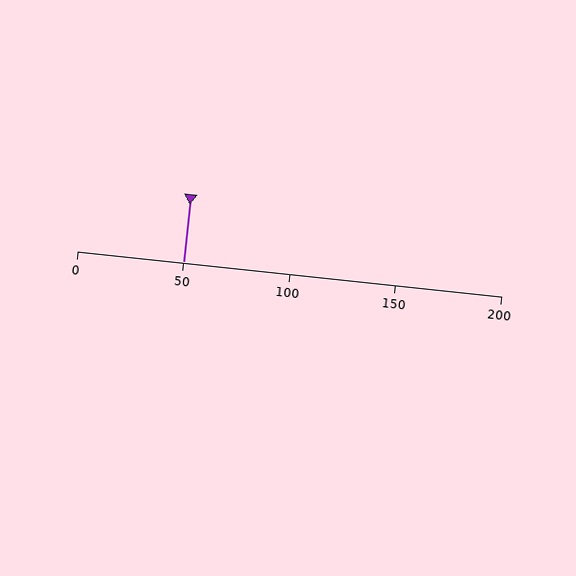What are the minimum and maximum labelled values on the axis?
The axis runs from 0 to 200.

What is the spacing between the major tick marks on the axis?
The major ticks are spaced 50 apart.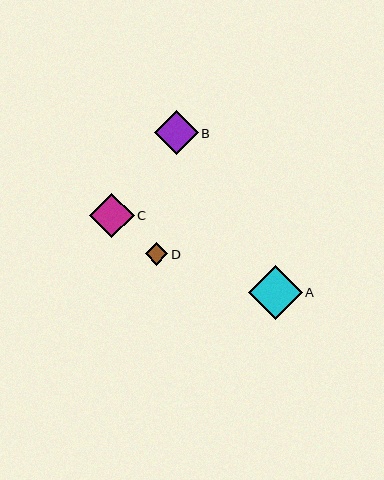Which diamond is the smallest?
Diamond D is the smallest with a size of approximately 22 pixels.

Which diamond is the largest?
Diamond A is the largest with a size of approximately 53 pixels.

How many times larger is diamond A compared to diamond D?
Diamond A is approximately 2.4 times the size of diamond D.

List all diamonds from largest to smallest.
From largest to smallest: A, C, B, D.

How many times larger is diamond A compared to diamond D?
Diamond A is approximately 2.4 times the size of diamond D.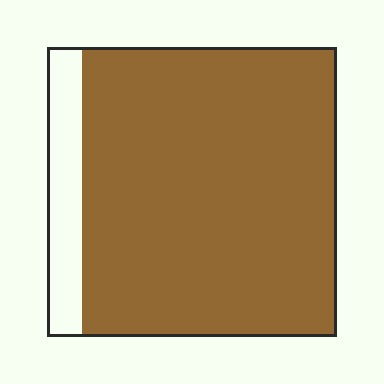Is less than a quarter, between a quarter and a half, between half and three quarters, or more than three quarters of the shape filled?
More than three quarters.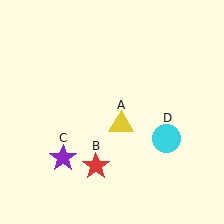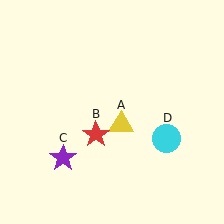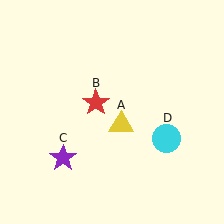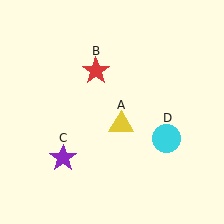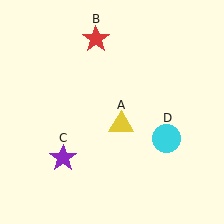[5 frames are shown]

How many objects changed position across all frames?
1 object changed position: red star (object B).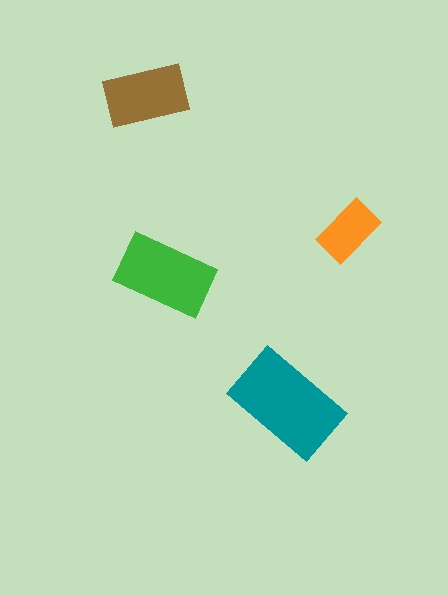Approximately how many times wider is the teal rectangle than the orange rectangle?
About 2 times wider.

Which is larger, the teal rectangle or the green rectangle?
The teal one.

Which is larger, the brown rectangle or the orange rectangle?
The brown one.